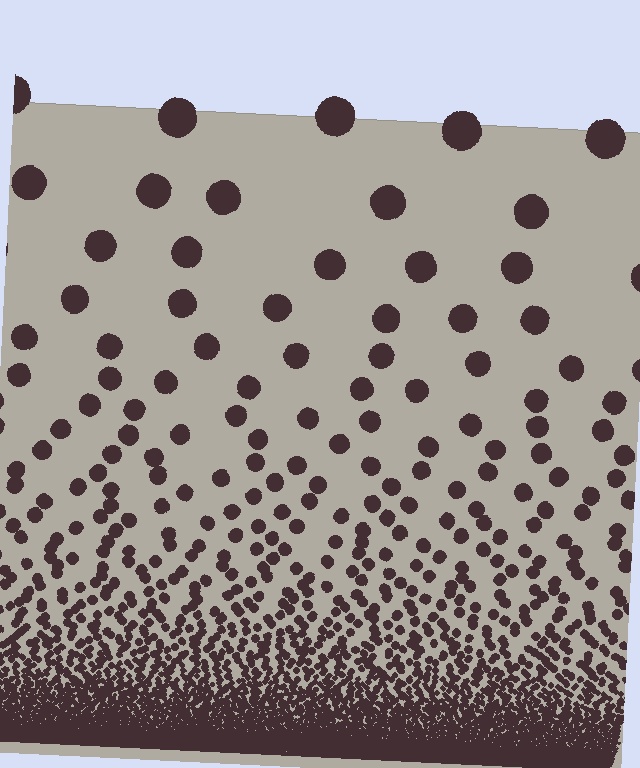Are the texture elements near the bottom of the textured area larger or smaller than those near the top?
Smaller. The gradient is inverted — elements near the bottom are smaller and denser.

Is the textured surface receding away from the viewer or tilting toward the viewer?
The surface appears to tilt toward the viewer. Texture elements get larger and sparser toward the top.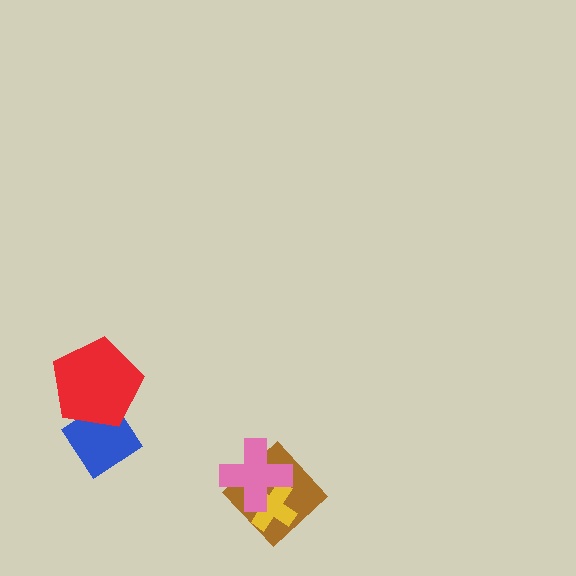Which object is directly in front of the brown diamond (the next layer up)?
The yellow cross is directly in front of the brown diamond.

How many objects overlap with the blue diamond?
1 object overlaps with the blue diamond.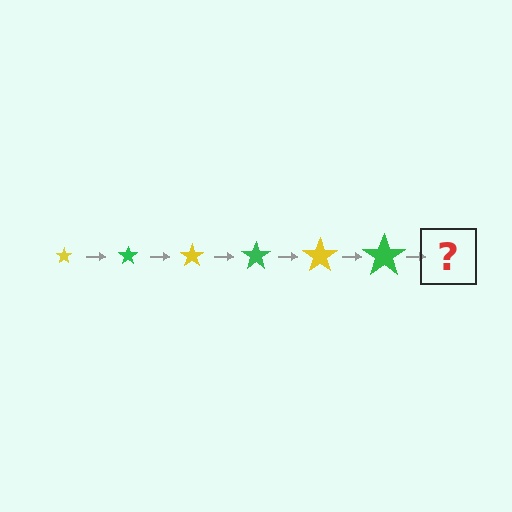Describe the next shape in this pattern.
It should be a yellow star, larger than the previous one.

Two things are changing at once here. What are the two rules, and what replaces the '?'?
The two rules are that the star grows larger each step and the color cycles through yellow and green. The '?' should be a yellow star, larger than the previous one.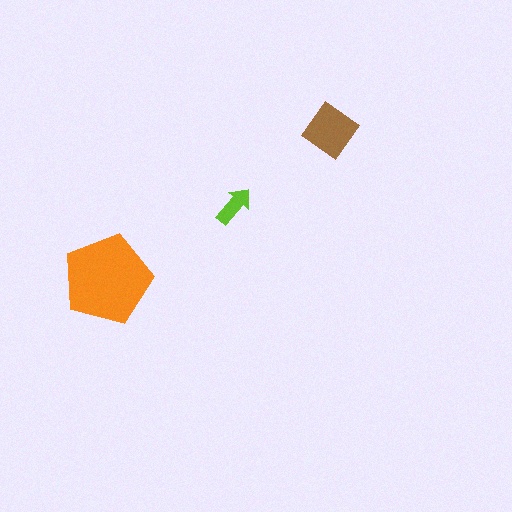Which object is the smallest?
The lime arrow.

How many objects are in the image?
There are 3 objects in the image.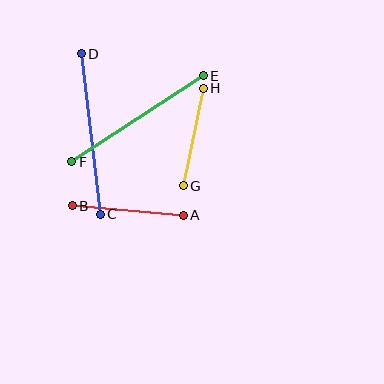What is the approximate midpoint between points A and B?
The midpoint is at approximately (128, 211) pixels.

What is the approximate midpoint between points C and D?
The midpoint is at approximately (91, 134) pixels.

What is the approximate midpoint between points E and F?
The midpoint is at approximately (137, 119) pixels.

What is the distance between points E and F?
The distance is approximately 157 pixels.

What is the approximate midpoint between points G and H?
The midpoint is at approximately (193, 137) pixels.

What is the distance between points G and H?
The distance is approximately 99 pixels.